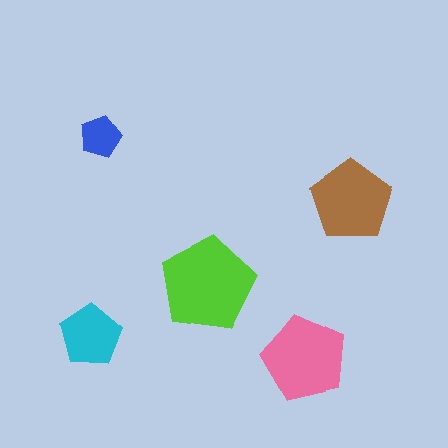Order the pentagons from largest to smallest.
the lime one, the pink one, the brown one, the cyan one, the blue one.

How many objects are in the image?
There are 5 objects in the image.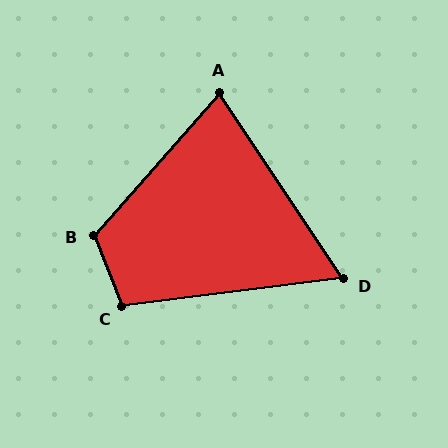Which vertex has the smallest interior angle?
D, at approximately 63 degrees.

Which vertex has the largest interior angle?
B, at approximately 117 degrees.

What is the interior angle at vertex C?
Approximately 105 degrees (obtuse).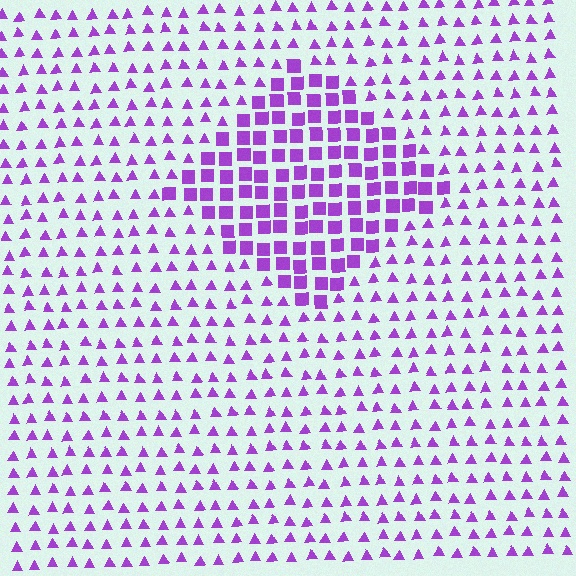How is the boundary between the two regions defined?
The boundary is defined by a change in element shape: squares inside vs. triangles outside. All elements share the same color and spacing.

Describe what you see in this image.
The image is filled with small purple elements arranged in a uniform grid. A diamond-shaped region contains squares, while the surrounding area contains triangles. The boundary is defined purely by the change in element shape.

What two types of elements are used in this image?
The image uses squares inside the diamond region and triangles outside it.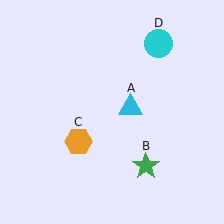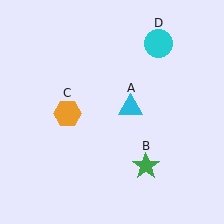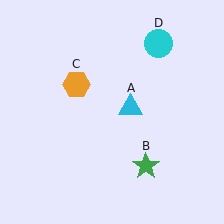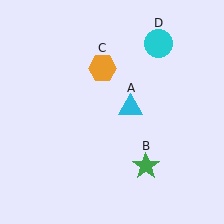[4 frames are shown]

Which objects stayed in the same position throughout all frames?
Cyan triangle (object A) and green star (object B) and cyan circle (object D) remained stationary.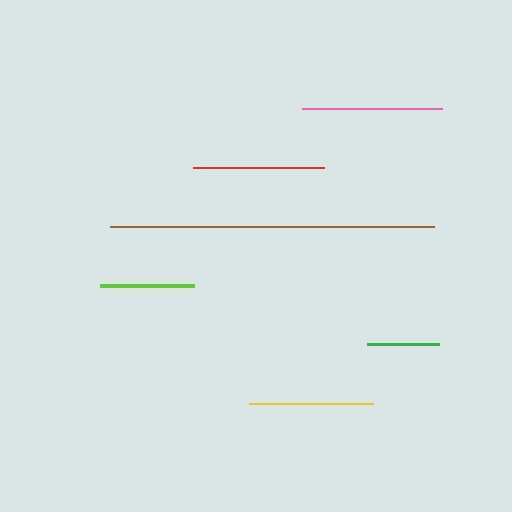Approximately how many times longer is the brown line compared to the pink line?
The brown line is approximately 2.3 times the length of the pink line.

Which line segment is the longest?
The brown line is the longest at approximately 324 pixels.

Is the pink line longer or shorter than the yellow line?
The pink line is longer than the yellow line.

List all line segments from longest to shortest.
From longest to shortest: brown, pink, red, yellow, lime, green.